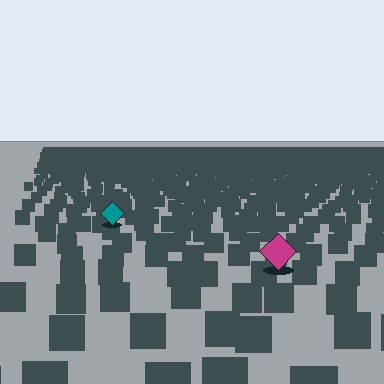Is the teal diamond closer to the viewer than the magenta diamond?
No. The magenta diamond is closer — you can tell from the texture gradient: the ground texture is coarser near it.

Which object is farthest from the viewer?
The teal diamond is farthest from the viewer. It appears smaller and the ground texture around it is denser.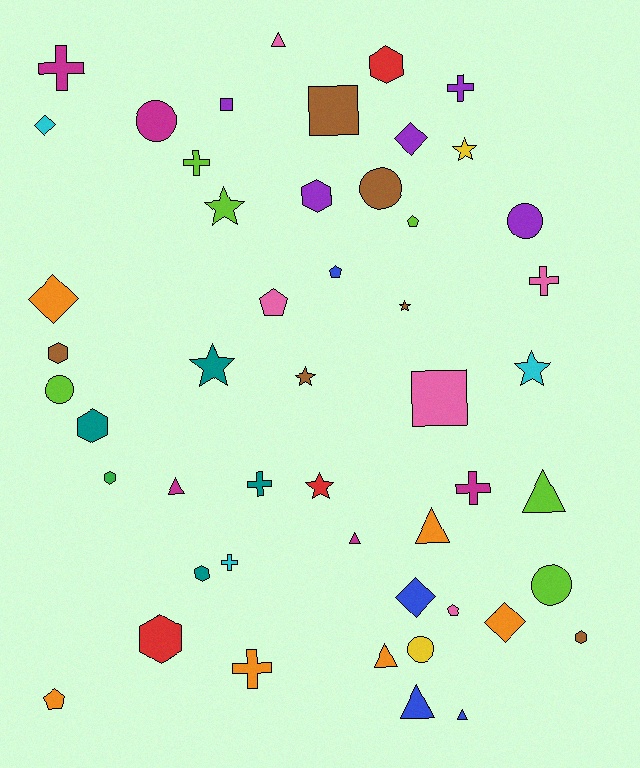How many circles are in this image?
There are 6 circles.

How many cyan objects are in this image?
There are 3 cyan objects.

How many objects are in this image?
There are 50 objects.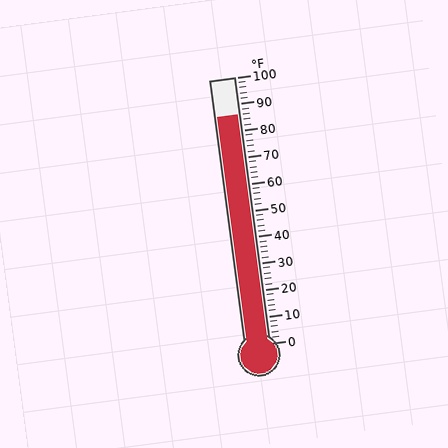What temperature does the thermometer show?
The thermometer shows approximately 86°F.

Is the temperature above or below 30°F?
The temperature is above 30°F.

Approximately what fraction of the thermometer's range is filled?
The thermometer is filled to approximately 85% of its range.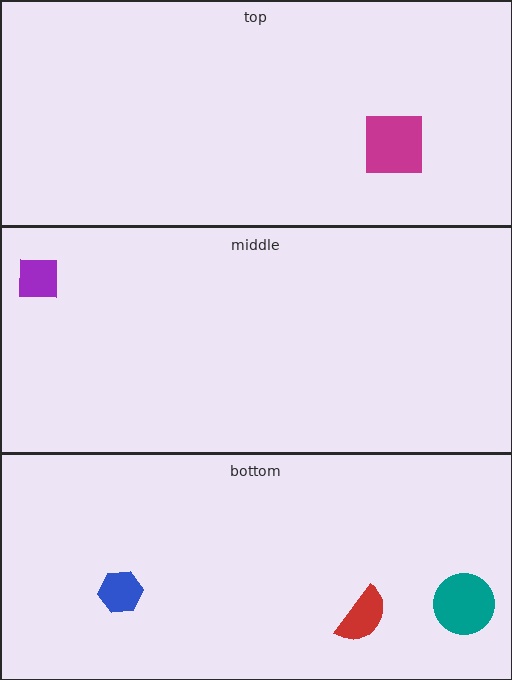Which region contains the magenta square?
The top region.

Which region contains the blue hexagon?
The bottom region.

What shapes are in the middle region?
The purple square.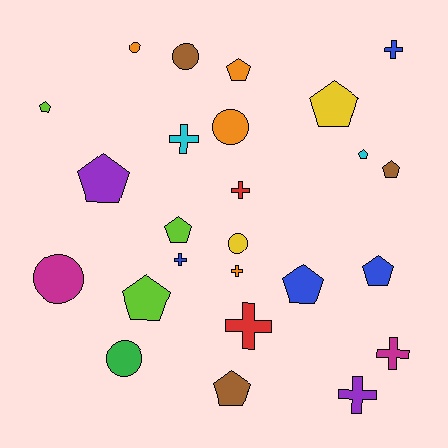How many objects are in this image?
There are 25 objects.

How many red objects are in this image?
There are 2 red objects.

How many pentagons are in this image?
There are 11 pentagons.